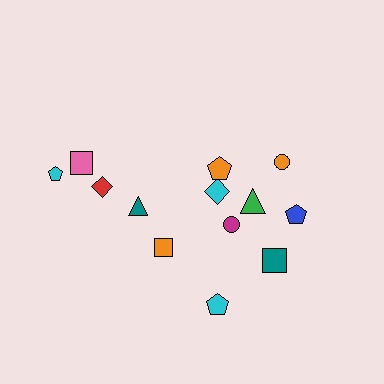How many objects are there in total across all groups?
There are 13 objects.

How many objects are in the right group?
There are 8 objects.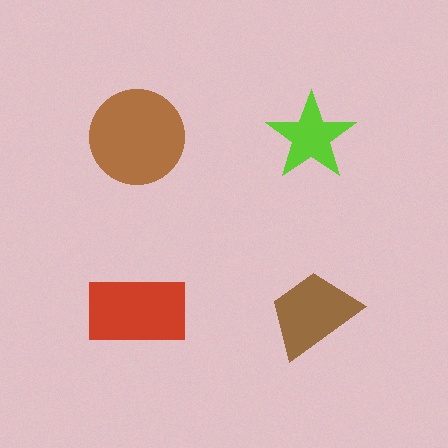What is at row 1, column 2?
A lime star.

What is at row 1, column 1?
A brown circle.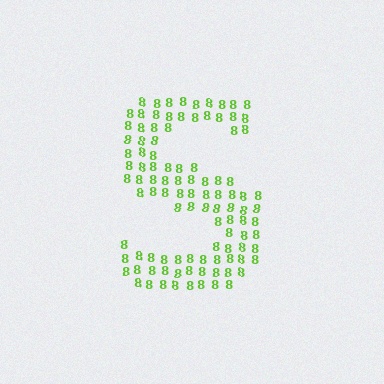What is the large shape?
The large shape is the letter S.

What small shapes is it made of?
It is made of small digit 8's.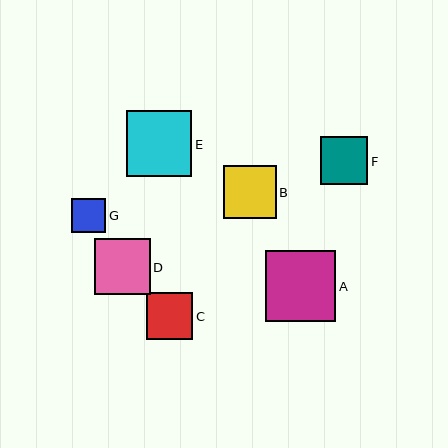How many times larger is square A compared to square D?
Square A is approximately 1.3 times the size of square D.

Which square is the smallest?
Square G is the smallest with a size of approximately 34 pixels.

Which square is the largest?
Square A is the largest with a size of approximately 71 pixels.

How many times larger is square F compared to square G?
Square F is approximately 1.4 times the size of square G.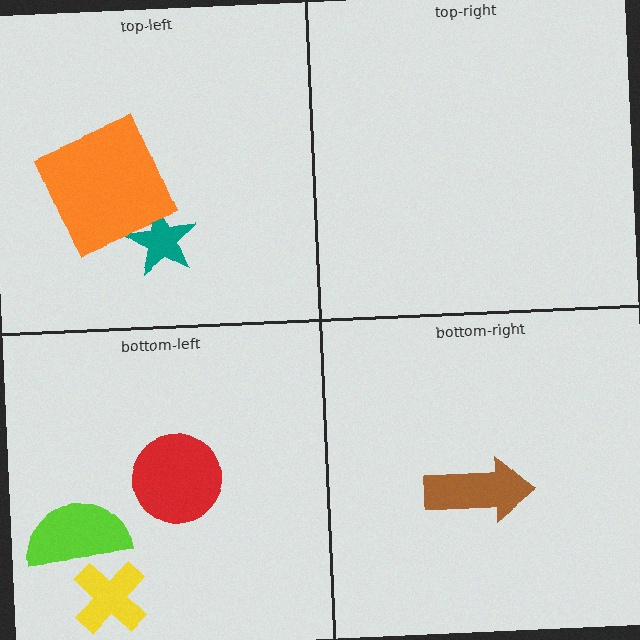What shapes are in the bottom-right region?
The brown arrow.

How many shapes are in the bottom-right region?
1.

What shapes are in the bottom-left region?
The red circle, the lime semicircle, the yellow cross.